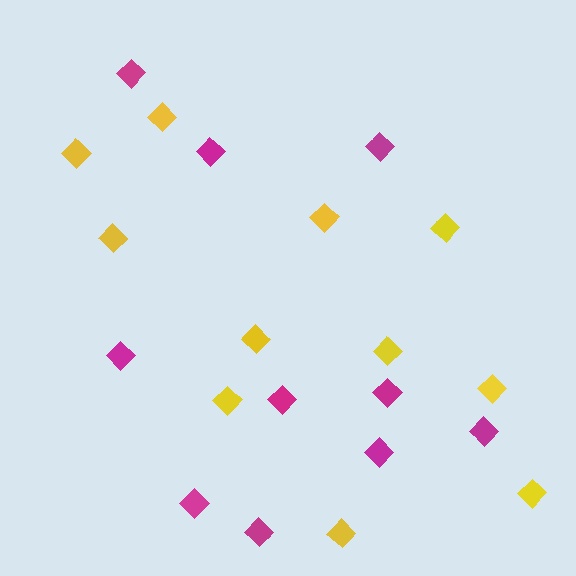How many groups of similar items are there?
There are 2 groups: one group of yellow diamonds (11) and one group of magenta diamonds (10).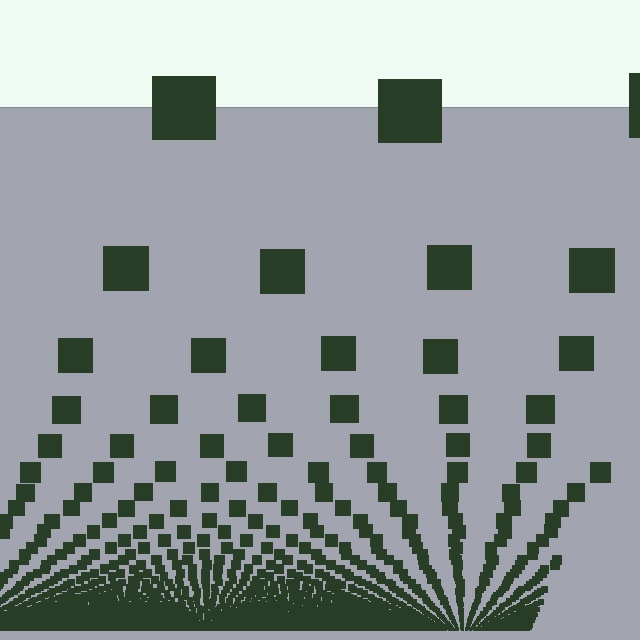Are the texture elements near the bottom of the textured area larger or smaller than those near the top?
Smaller. The gradient is inverted — elements near the bottom are smaller and denser.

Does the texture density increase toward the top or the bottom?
Density increases toward the bottom.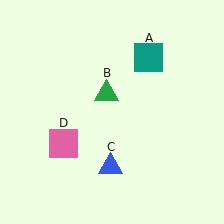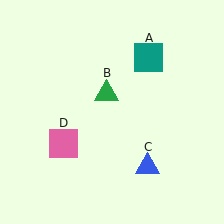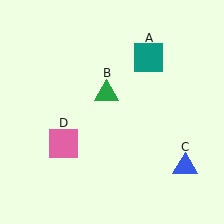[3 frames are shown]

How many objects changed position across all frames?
1 object changed position: blue triangle (object C).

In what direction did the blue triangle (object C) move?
The blue triangle (object C) moved right.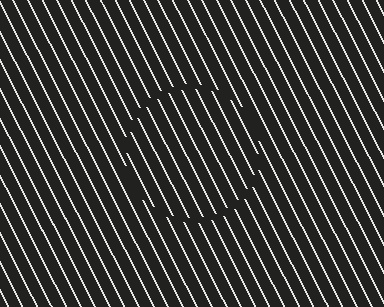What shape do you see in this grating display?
An illusory circle. The interior of the shape contains the same grating, shifted by half a period — the contour is defined by the phase discontinuity where line-ends from the inner and outer gratings abut.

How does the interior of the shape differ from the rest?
The interior of the shape contains the same grating, shifted by half a period — the contour is defined by the phase discontinuity where line-ends from the inner and outer gratings abut.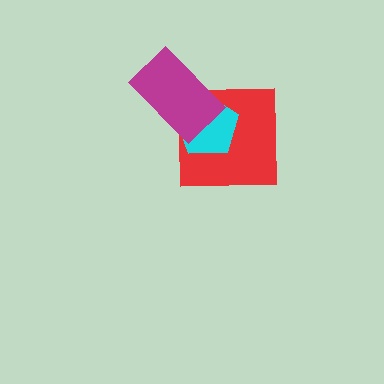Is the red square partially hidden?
Yes, it is partially covered by another shape.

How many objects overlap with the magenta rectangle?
2 objects overlap with the magenta rectangle.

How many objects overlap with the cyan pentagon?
2 objects overlap with the cyan pentagon.